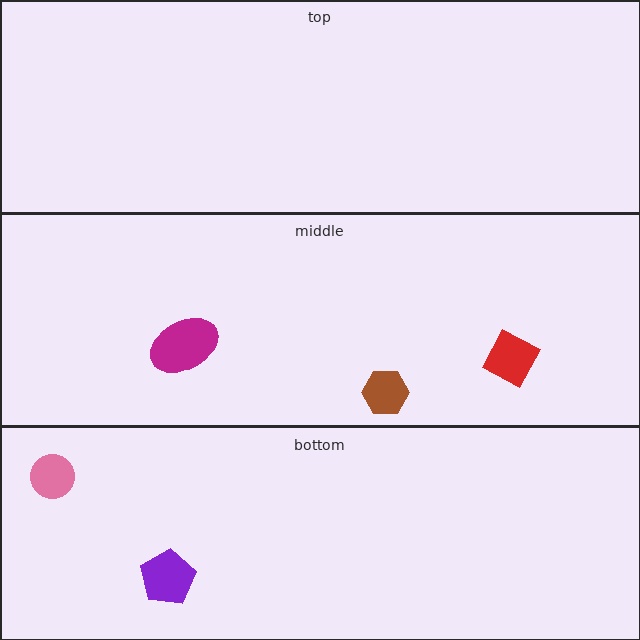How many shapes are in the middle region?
3.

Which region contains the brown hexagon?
The middle region.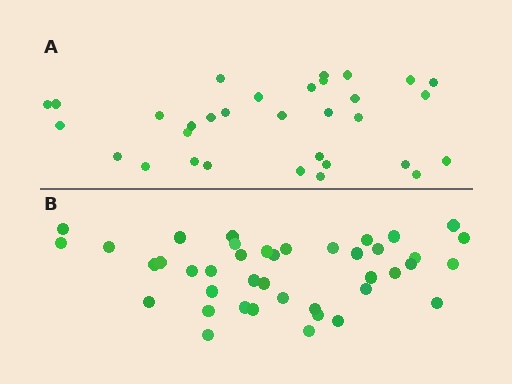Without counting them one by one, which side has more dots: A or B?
Region B (the bottom region) has more dots.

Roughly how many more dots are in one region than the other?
Region B has roughly 8 or so more dots than region A.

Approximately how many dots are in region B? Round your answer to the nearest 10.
About 40 dots. (The exact count is 41, which rounds to 40.)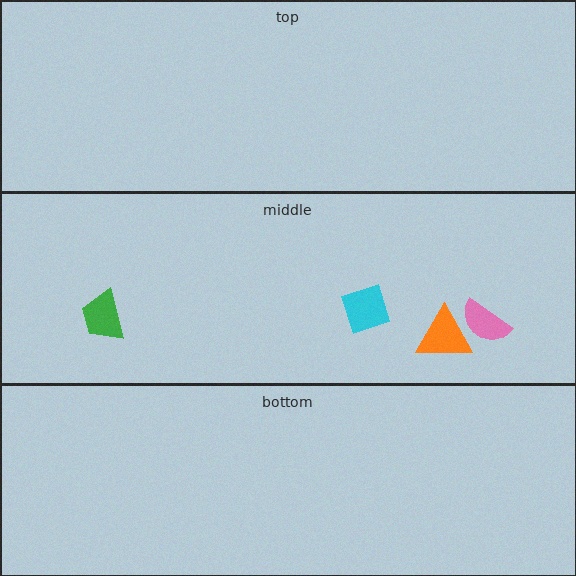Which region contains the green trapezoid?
The middle region.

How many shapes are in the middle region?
4.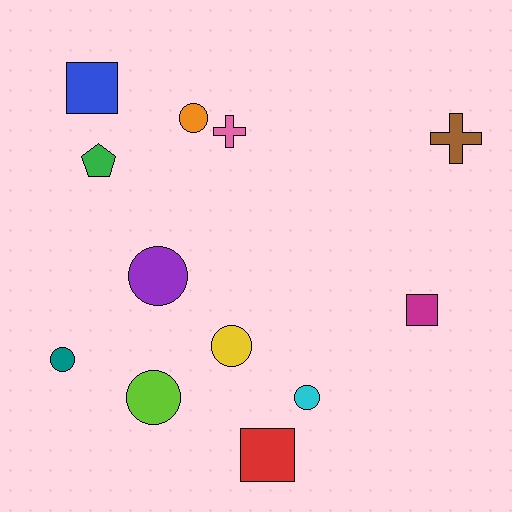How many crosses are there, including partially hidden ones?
There are 2 crosses.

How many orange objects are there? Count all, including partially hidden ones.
There is 1 orange object.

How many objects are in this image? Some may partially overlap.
There are 12 objects.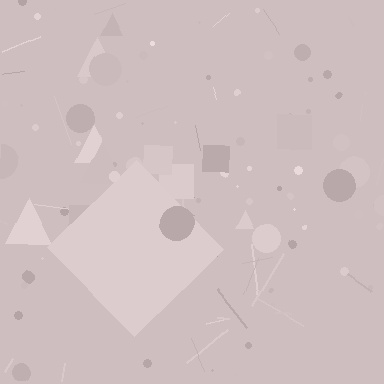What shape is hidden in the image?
A diamond is hidden in the image.